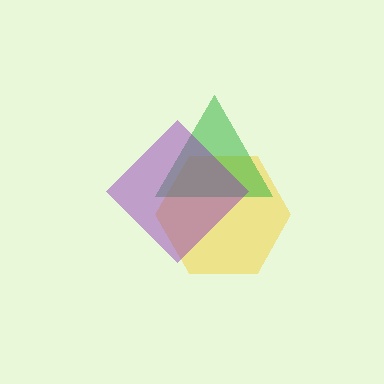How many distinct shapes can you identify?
There are 3 distinct shapes: a yellow hexagon, a green triangle, a purple diamond.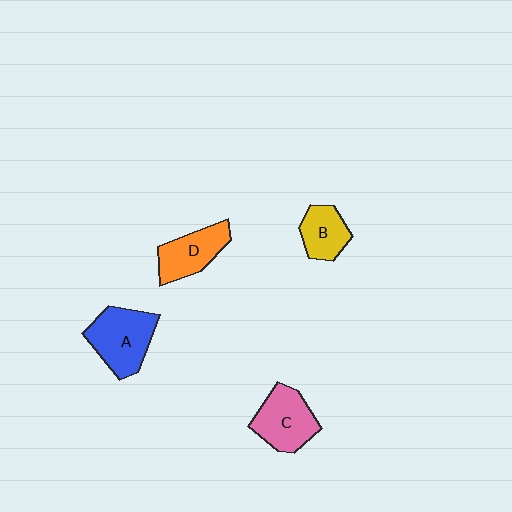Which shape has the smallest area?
Shape B (yellow).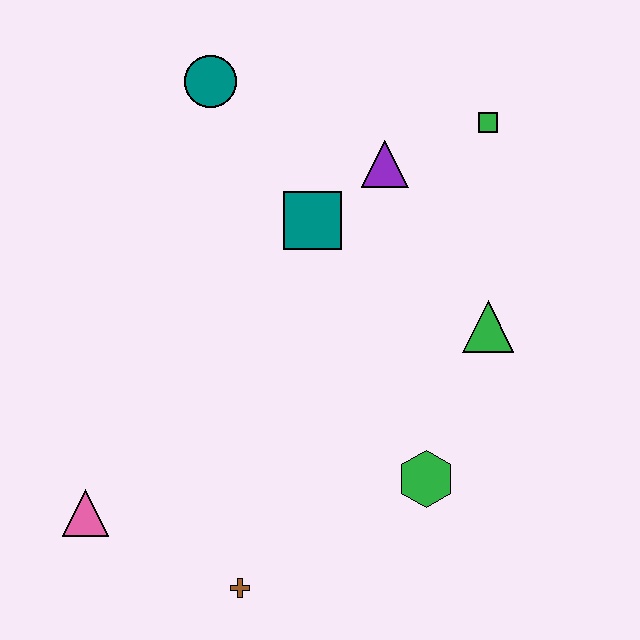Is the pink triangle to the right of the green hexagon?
No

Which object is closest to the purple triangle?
The teal square is closest to the purple triangle.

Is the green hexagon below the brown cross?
No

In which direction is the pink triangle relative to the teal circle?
The pink triangle is below the teal circle.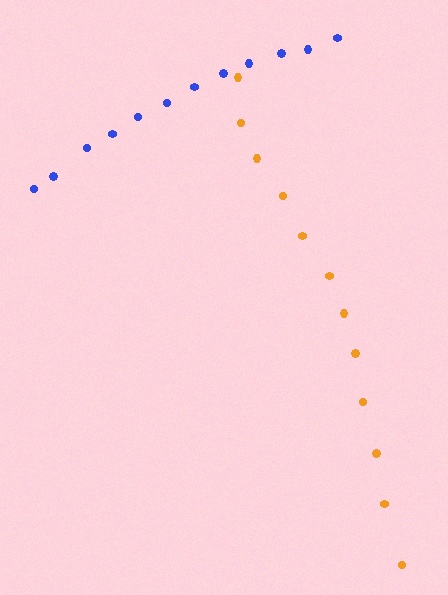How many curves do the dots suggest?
There are 2 distinct paths.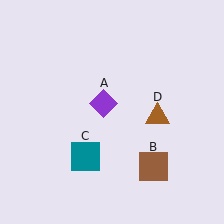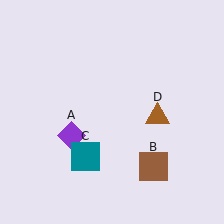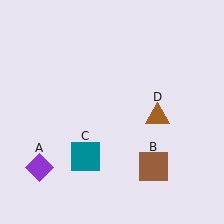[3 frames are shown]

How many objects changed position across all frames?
1 object changed position: purple diamond (object A).